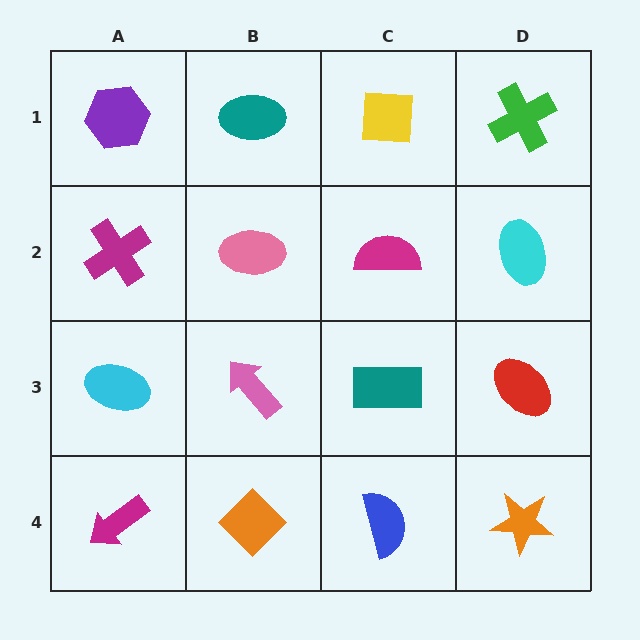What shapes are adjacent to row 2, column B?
A teal ellipse (row 1, column B), a pink arrow (row 3, column B), a magenta cross (row 2, column A), a magenta semicircle (row 2, column C).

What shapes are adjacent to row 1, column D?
A cyan ellipse (row 2, column D), a yellow square (row 1, column C).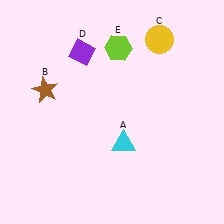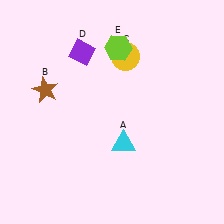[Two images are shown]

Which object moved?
The yellow circle (C) moved left.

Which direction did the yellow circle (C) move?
The yellow circle (C) moved left.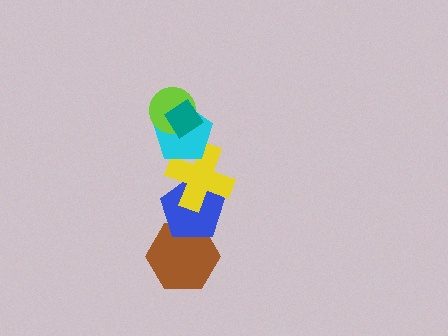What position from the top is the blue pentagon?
The blue pentagon is 5th from the top.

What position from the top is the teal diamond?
The teal diamond is 1st from the top.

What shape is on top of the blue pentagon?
The yellow cross is on top of the blue pentagon.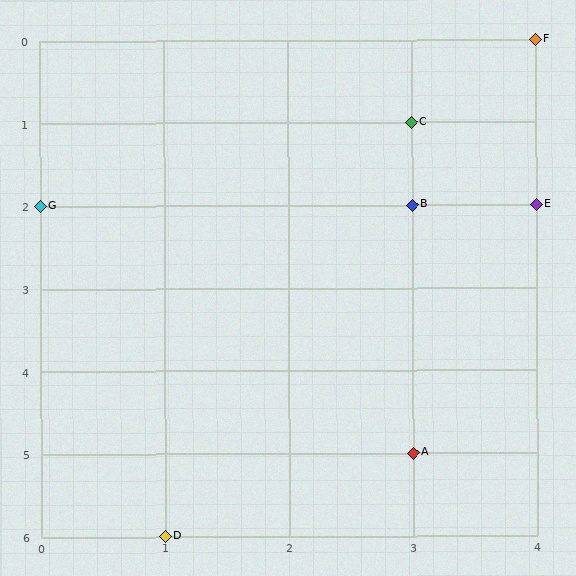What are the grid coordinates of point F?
Point F is at grid coordinates (4, 0).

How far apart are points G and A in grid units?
Points G and A are 3 columns and 3 rows apart (about 4.2 grid units diagonally).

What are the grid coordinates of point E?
Point E is at grid coordinates (4, 2).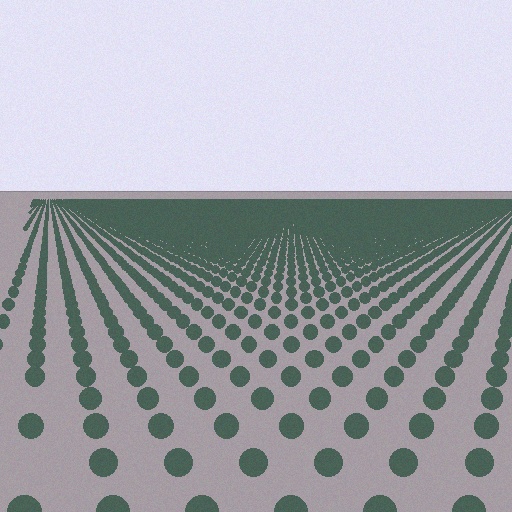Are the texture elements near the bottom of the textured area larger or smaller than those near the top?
Larger. Near the bottom, elements are closer to the viewer and appear at a bigger on-screen size.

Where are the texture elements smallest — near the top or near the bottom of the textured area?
Near the top.